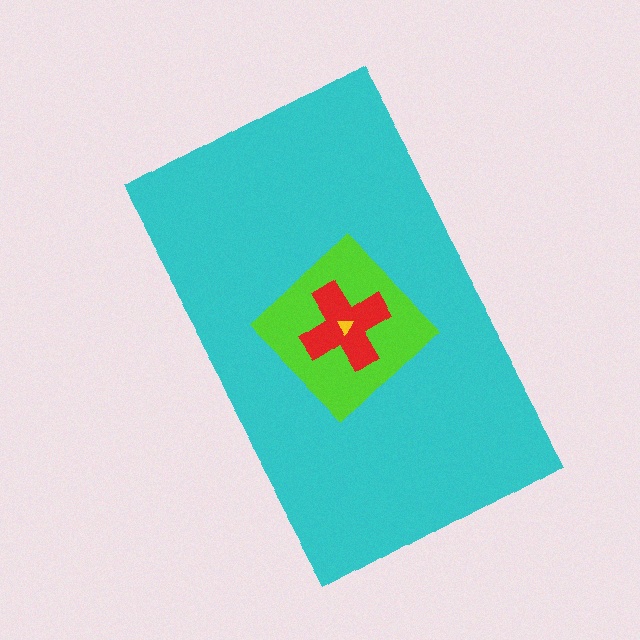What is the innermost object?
The yellow triangle.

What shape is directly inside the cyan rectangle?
The lime diamond.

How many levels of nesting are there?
4.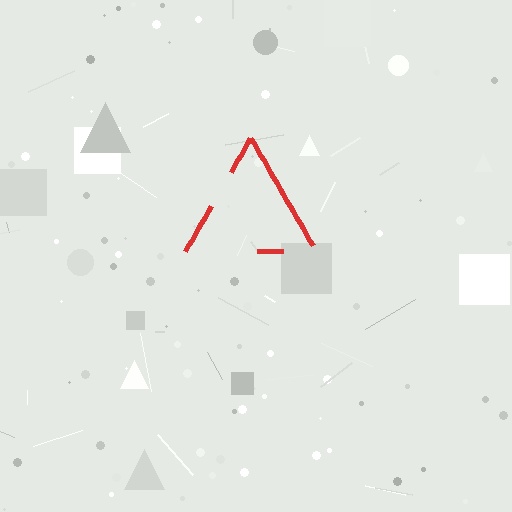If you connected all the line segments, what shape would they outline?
They would outline a triangle.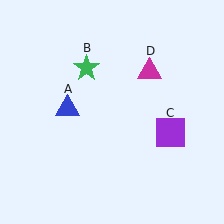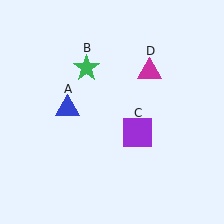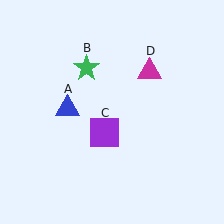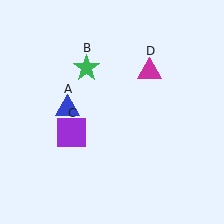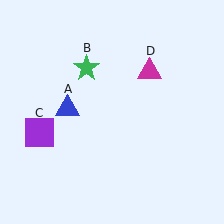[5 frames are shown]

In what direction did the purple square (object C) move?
The purple square (object C) moved left.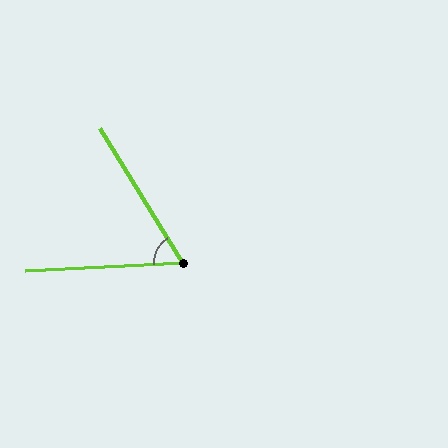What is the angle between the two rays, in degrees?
Approximately 62 degrees.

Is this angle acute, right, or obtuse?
It is acute.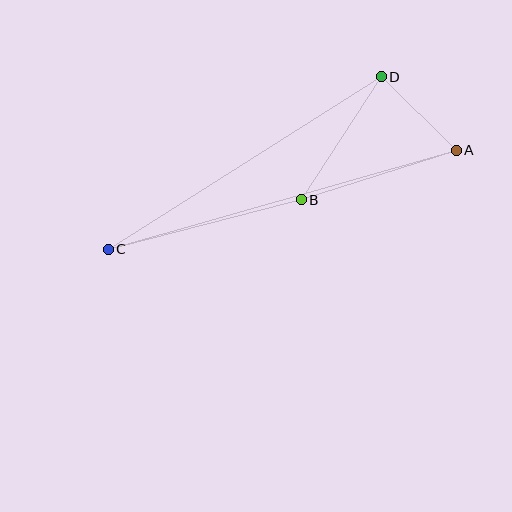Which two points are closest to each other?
Points A and D are closest to each other.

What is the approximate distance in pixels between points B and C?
The distance between B and C is approximately 199 pixels.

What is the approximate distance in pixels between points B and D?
The distance between B and D is approximately 147 pixels.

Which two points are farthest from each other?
Points A and C are farthest from each other.